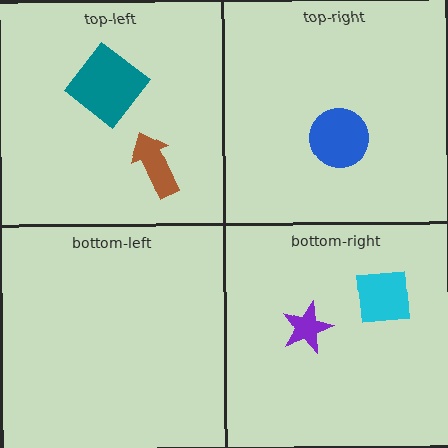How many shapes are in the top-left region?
2.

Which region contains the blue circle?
The top-right region.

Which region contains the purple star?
The bottom-right region.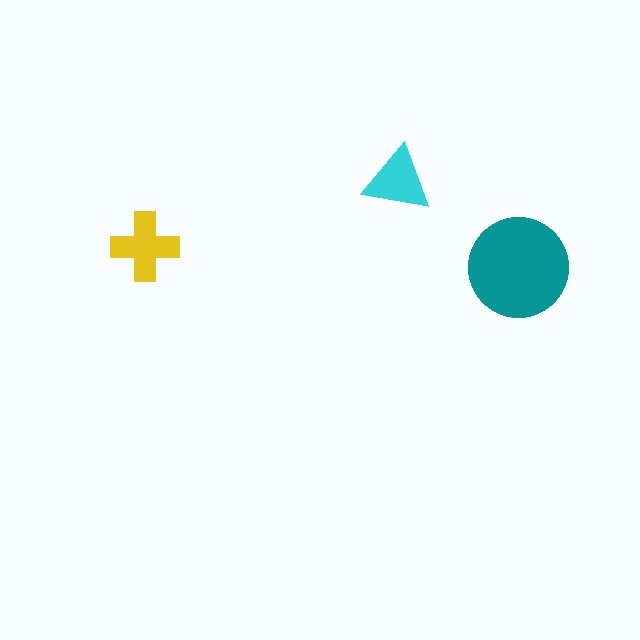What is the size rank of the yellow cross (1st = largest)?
2nd.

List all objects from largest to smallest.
The teal circle, the yellow cross, the cyan triangle.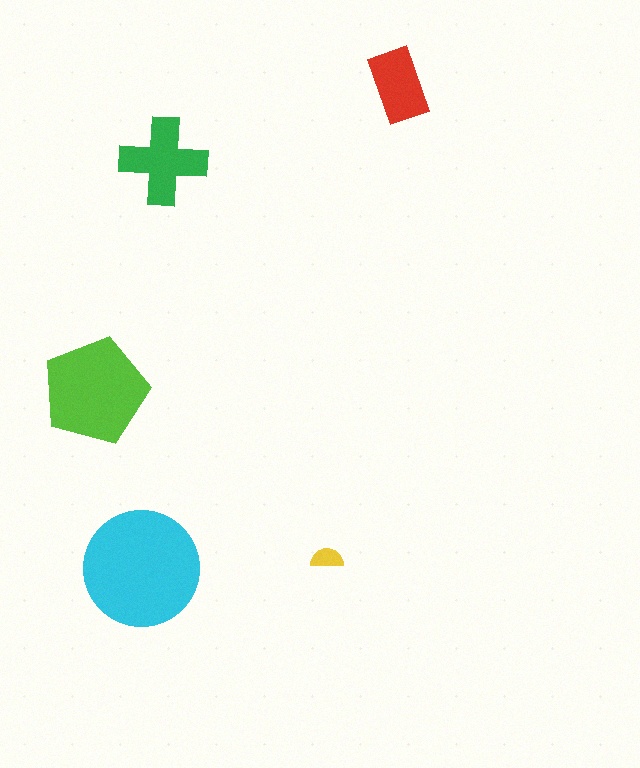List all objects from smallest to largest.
The yellow semicircle, the red rectangle, the green cross, the lime pentagon, the cyan circle.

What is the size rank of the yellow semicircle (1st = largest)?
5th.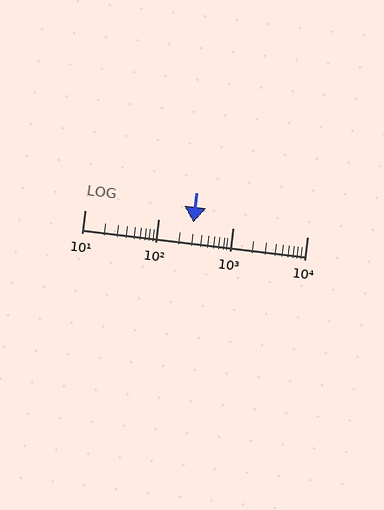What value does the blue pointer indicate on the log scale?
The pointer indicates approximately 290.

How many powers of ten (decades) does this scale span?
The scale spans 3 decades, from 10 to 10000.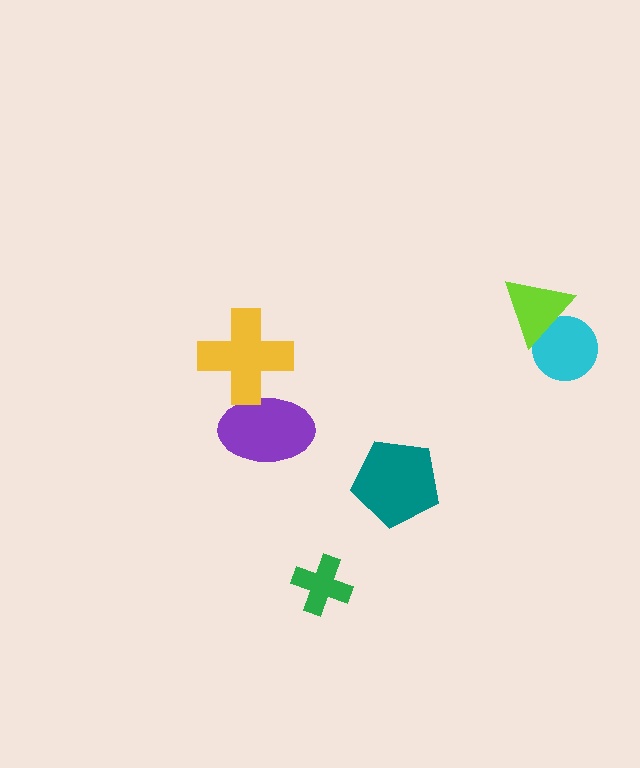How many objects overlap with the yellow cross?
1 object overlaps with the yellow cross.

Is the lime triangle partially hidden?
No, no other shape covers it.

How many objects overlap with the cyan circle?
1 object overlaps with the cyan circle.